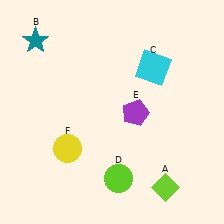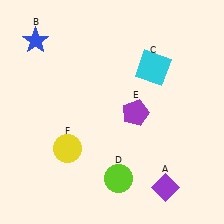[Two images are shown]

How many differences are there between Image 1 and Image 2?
There are 2 differences between the two images.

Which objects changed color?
A changed from lime to purple. B changed from teal to blue.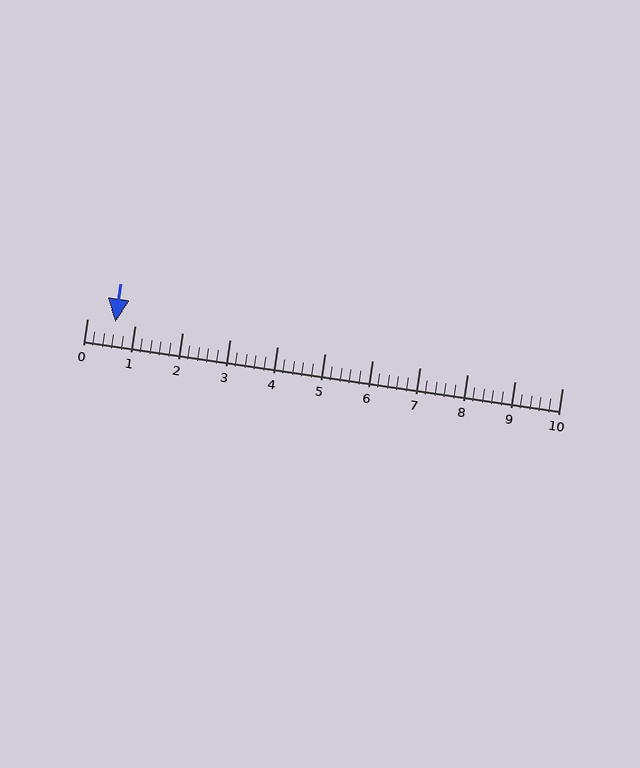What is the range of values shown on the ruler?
The ruler shows values from 0 to 10.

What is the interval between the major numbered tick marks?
The major tick marks are spaced 1 units apart.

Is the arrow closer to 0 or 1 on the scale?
The arrow is closer to 1.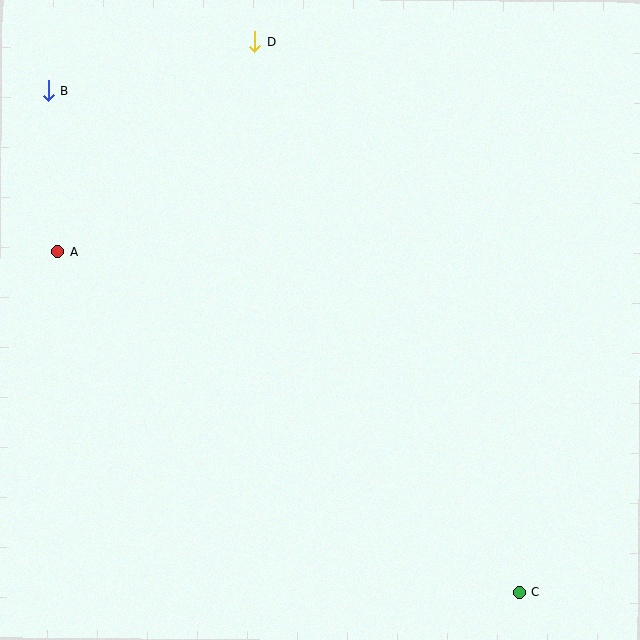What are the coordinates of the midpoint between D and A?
The midpoint between D and A is at (156, 147).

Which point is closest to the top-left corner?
Point B is closest to the top-left corner.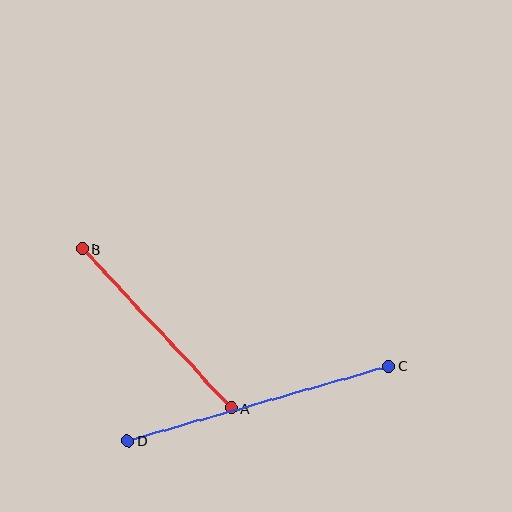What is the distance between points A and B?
The distance is approximately 218 pixels.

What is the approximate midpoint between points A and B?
The midpoint is at approximately (157, 329) pixels.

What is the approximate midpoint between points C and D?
The midpoint is at approximately (258, 403) pixels.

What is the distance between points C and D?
The distance is approximately 272 pixels.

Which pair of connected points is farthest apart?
Points C and D are farthest apart.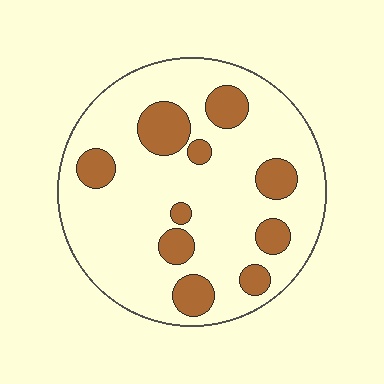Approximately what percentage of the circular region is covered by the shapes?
Approximately 20%.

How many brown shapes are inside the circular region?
10.